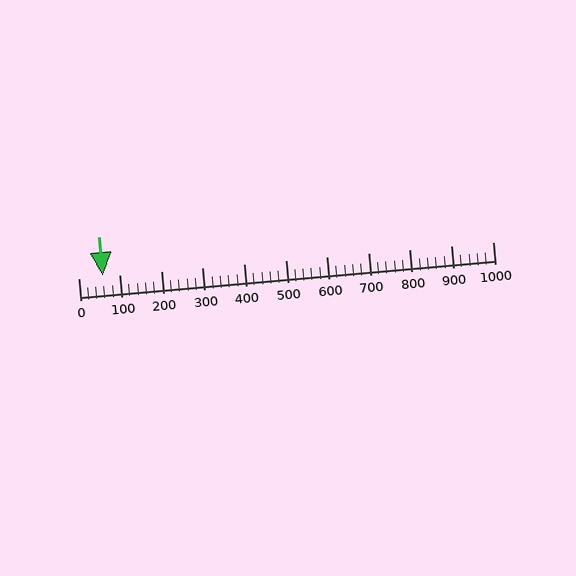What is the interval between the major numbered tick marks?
The major tick marks are spaced 100 units apart.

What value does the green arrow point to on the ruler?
The green arrow points to approximately 60.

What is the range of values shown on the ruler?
The ruler shows values from 0 to 1000.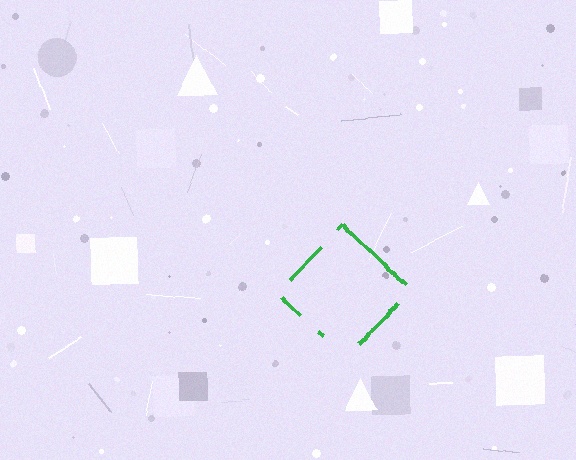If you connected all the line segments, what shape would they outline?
They would outline a diamond.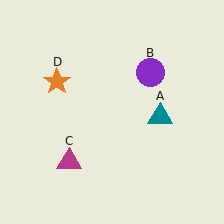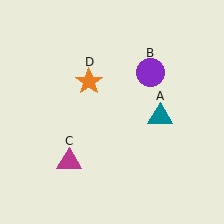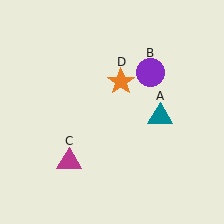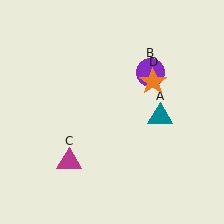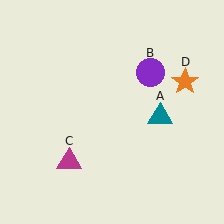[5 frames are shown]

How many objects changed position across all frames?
1 object changed position: orange star (object D).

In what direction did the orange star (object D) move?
The orange star (object D) moved right.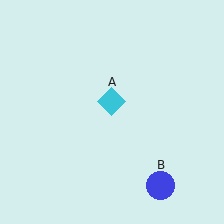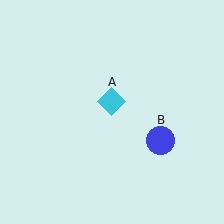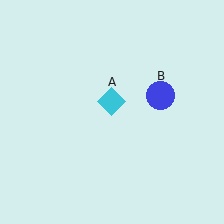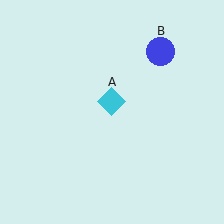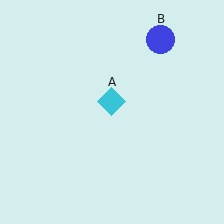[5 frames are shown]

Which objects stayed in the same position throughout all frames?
Cyan diamond (object A) remained stationary.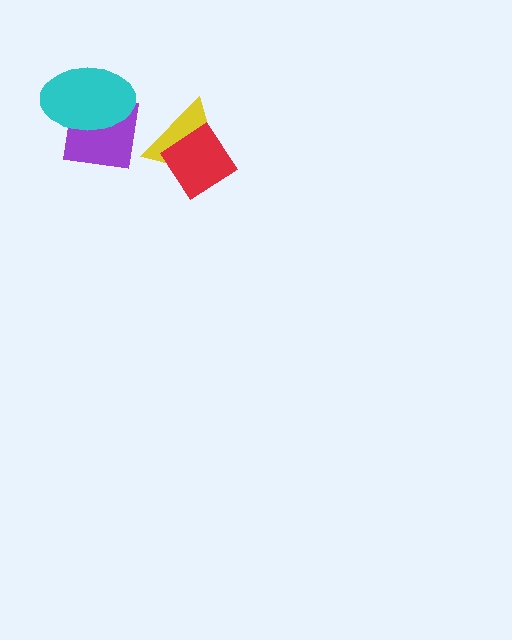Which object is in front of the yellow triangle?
The red diamond is in front of the yellow triangle.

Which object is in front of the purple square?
The cyan ellipse is in front of the purple square.